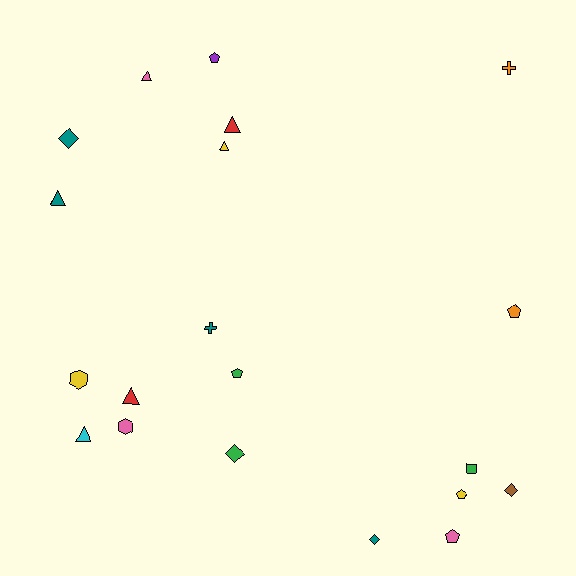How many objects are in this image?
There are 20 objects.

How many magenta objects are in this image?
There are no magenta objects.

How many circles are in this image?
There are no circles.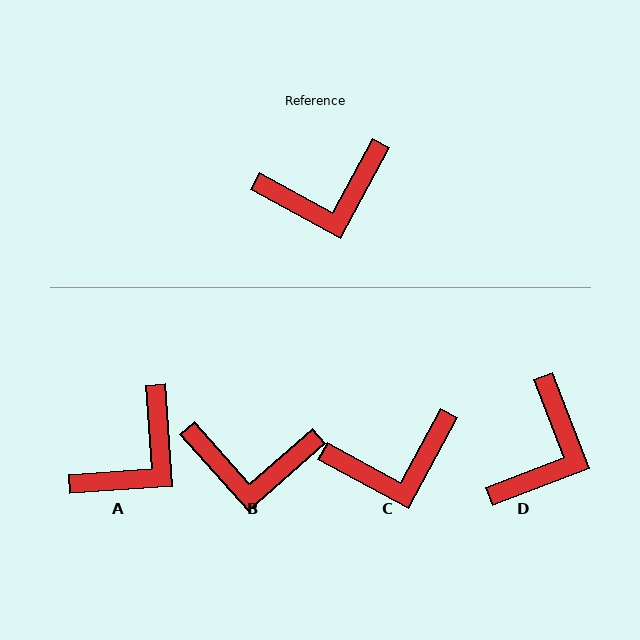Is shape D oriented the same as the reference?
No, it is off by about 49 degrees.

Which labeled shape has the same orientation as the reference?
C.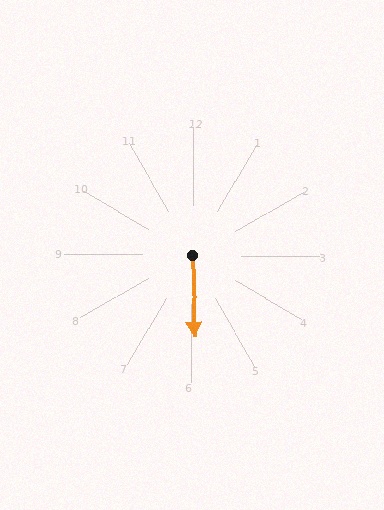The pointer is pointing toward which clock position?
Roughly 6 o'clock.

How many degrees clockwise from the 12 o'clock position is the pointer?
Approximately 178 degrees.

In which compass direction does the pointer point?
South.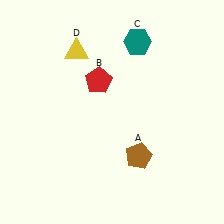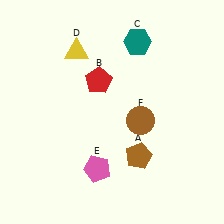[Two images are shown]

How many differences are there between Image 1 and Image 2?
There are 2 differences between the two images.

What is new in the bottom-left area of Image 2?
A pink pentagon (E) was added in the bottom-left area of Image 2.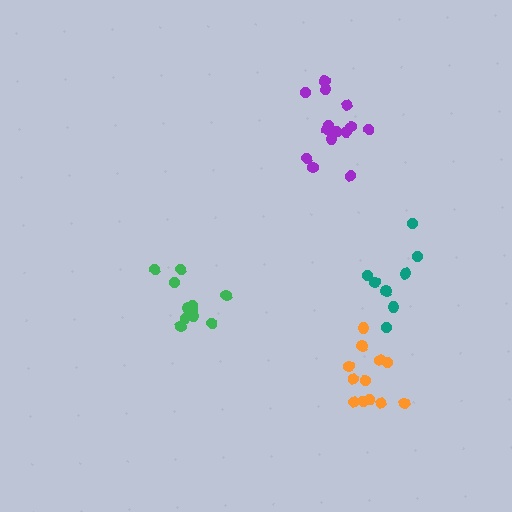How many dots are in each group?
Group 1: 14 dots, Group 2: 11 dots, Group 3: 8 dots, Group 4: 12 dots (45 total).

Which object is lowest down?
The orange cluster is bottommost.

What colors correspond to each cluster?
The clusters are colored: purple, green, teal, orange.